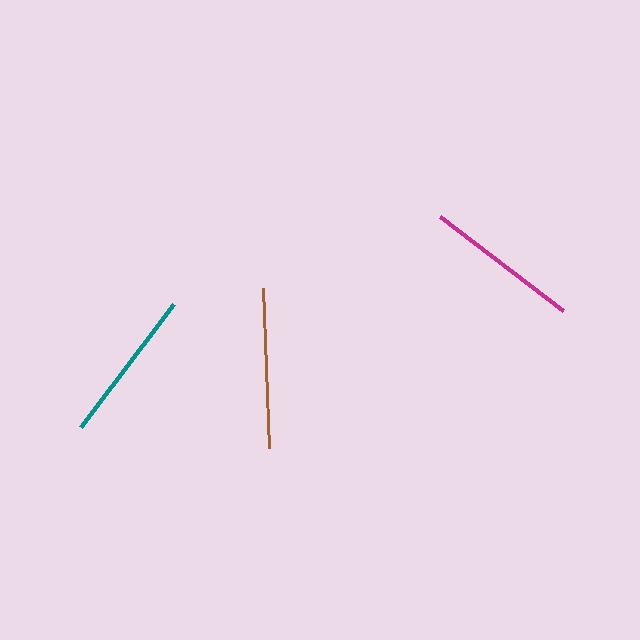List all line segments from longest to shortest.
From longest to shortest: brown, teal, magenta.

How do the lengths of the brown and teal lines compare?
The brown and teal lines are approximately the same length.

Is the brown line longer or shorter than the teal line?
The brown line is longer than the teal line.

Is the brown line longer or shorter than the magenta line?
The brown line is longer than the magenta line.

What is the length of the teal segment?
The teal segment is approximately 155 pixels long.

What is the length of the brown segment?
The brown segment is approximately 160 pixels long.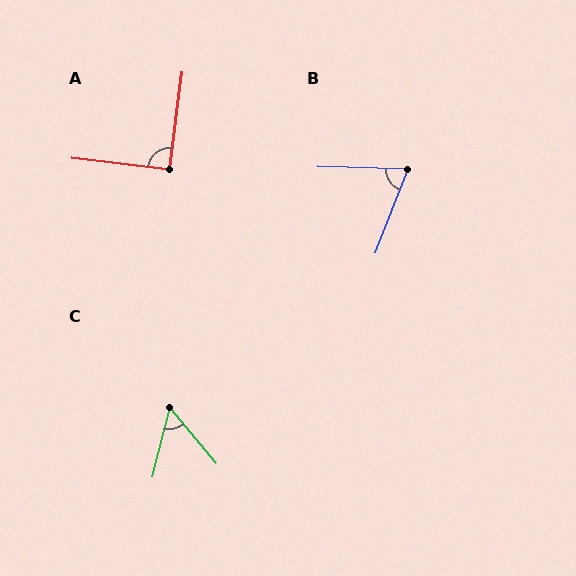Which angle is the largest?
A, at approximately 91 degrees.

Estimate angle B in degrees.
Approximately 71 degrees.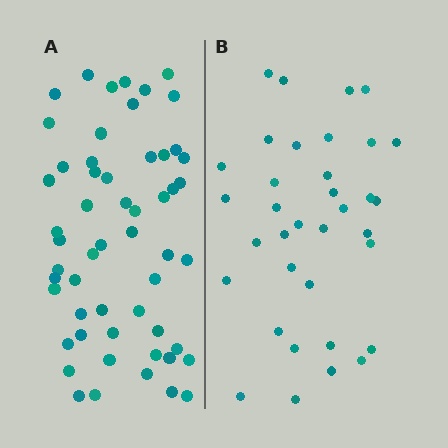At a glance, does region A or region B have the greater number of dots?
Region A (the left region) has more dots.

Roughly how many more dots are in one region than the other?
Region A has approximately 20 more dots than region B.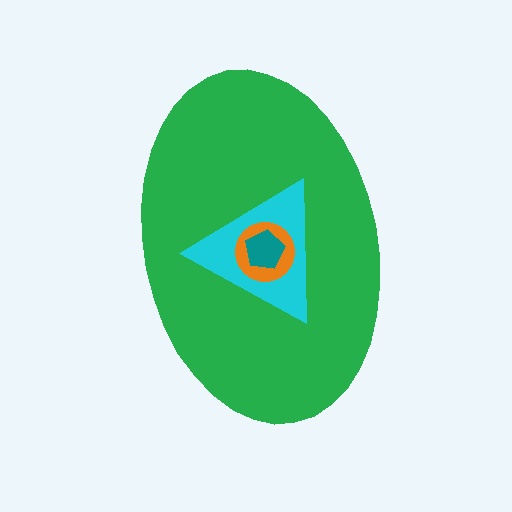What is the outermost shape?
The green ellipse.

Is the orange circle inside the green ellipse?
Yes.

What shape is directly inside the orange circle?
The teal pentagon.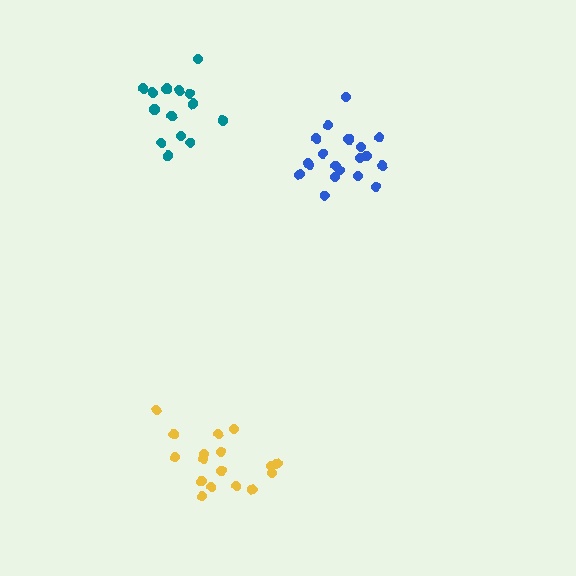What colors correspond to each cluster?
The clusters are colored: blue, yellow, teal.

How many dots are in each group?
Group 1: 19 dots, Group 2: 17 dots, Group 3: 14 dots (50 total).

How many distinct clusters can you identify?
There are 3 distinct clusters.